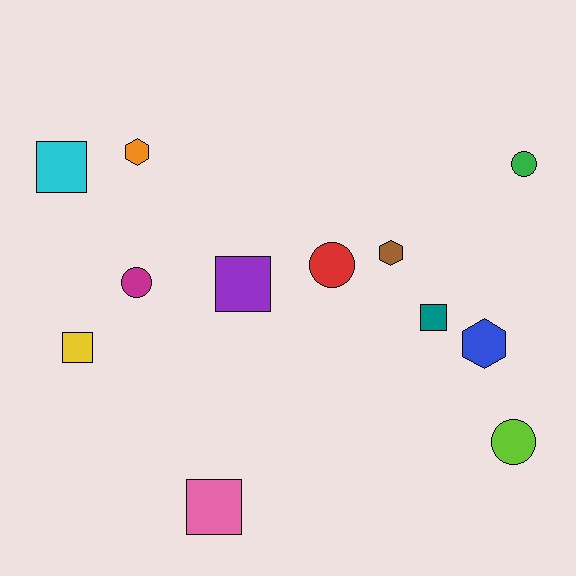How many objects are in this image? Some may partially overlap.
There are 12 objects.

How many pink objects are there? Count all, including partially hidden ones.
There is 1 pink object.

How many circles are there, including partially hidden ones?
There are 4 circles.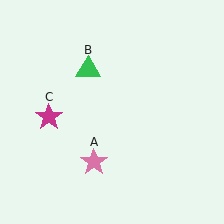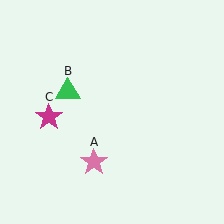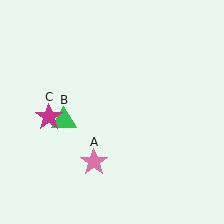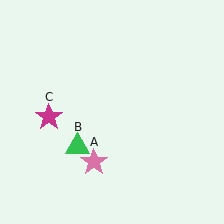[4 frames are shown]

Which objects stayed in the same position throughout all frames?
Pink star (object A) and magenta star (object C) remained stationary.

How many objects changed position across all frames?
1 object changed position: green triangle (object B).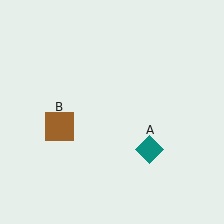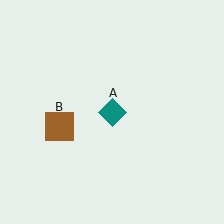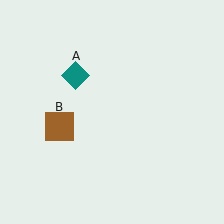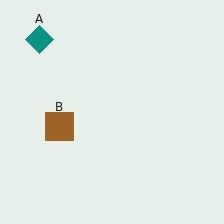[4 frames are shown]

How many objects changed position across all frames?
1 object changed position: teal diamond (object A).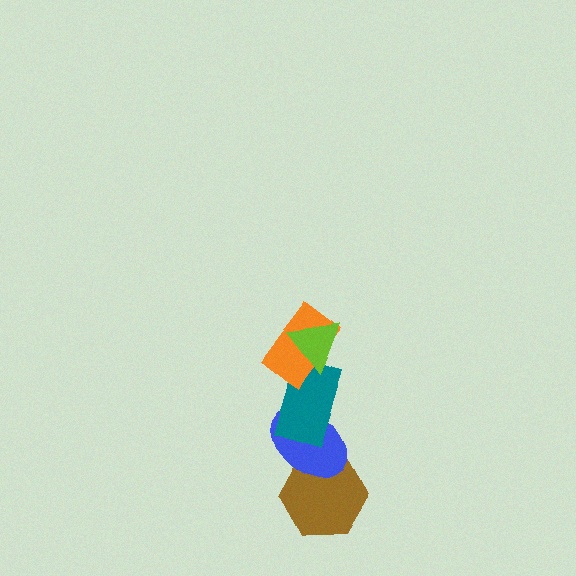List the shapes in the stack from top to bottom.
From top to bottom: the lime triangle, the orange rectangle, the teal rectangle, the blue ellipse, the brown hexagon.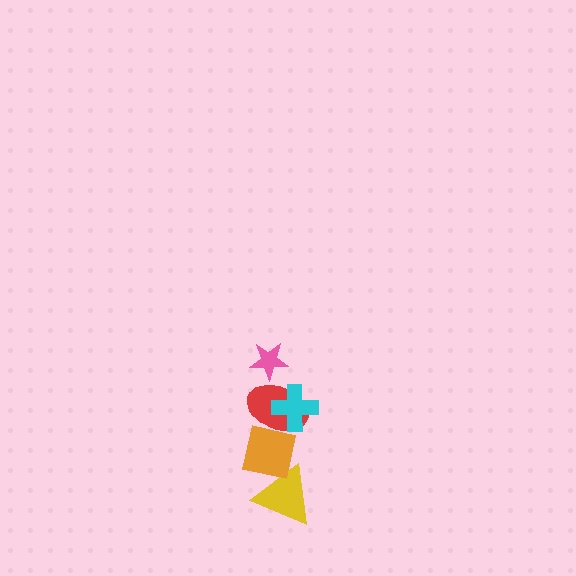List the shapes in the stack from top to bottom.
From top to bottom: the pink star, the cyan cross, the red ellipse, the orange square, the yellow triangle.